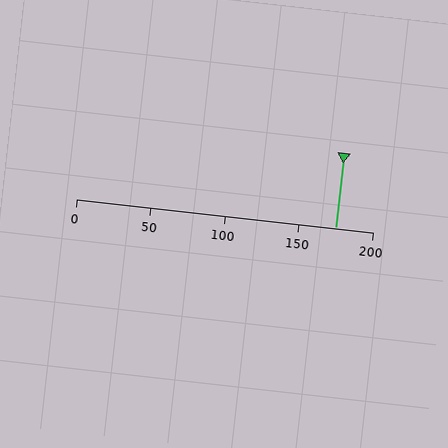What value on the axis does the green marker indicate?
The marker indicates approximately 175.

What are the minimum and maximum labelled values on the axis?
The axis runs from 0 to 200.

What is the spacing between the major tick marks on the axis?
The major ticks are spaced 50 apart.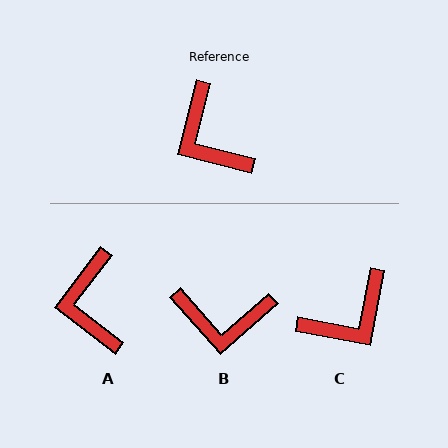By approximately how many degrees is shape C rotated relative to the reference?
Approximately 93 degrees counter-clockwise.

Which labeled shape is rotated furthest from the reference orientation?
C, about 93 degrees away.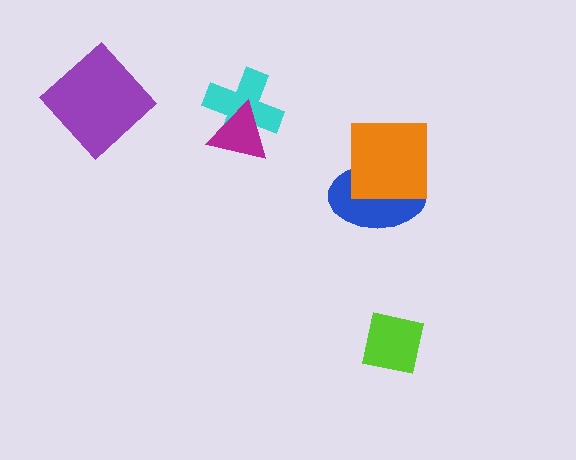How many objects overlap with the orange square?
1 object overlaps with the orange square.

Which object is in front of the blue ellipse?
The orange square is in front of the blue ellipse.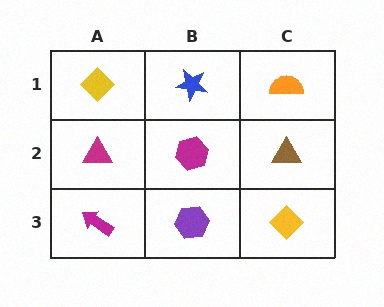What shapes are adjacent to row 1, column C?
A brown triangle (row 2, column C), a blue star (row 1, column B).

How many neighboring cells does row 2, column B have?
4.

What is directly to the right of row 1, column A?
A blue star.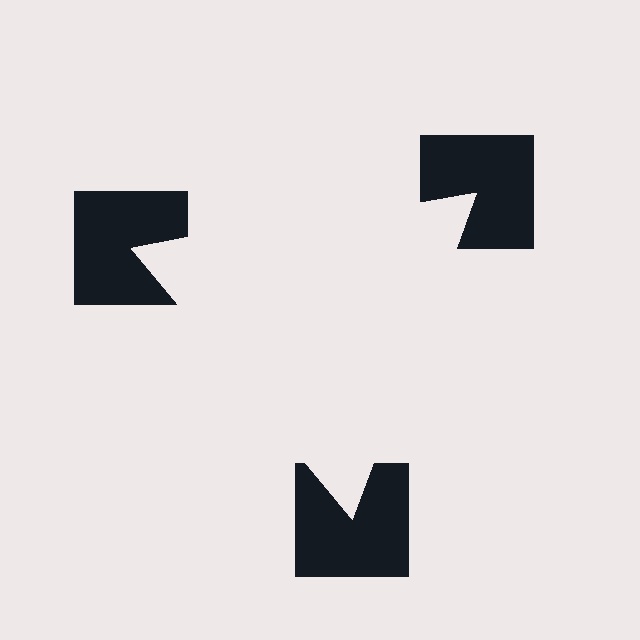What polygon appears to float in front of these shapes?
An illusory triangle — its edges are inferred from the aligned wedge cuts in the notched squares, not physically drawn.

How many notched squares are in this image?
There are 3 — one at each vertex of the illusory triangle.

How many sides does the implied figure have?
3 sides.